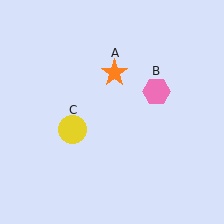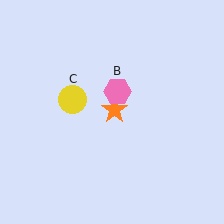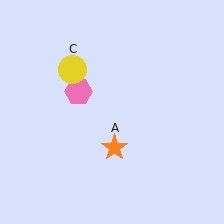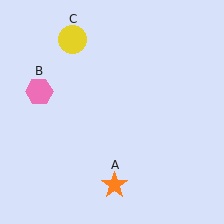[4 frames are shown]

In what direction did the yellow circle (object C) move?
The yellow circle (object C) moved up.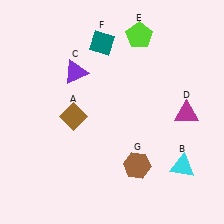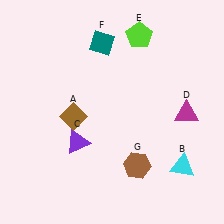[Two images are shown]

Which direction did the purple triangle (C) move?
The purple triangle (C) moved down.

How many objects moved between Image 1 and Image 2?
1 object moved between the two images.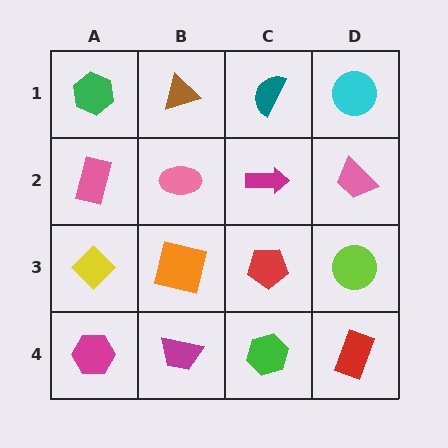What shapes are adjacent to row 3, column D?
A pink trapezoid (row 2, column D), a red rectangle (row 4, column D), a red pentagon (row 3, column C).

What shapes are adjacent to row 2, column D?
A cyan circle (row 1, column D), a lime circle (row 3, column D), a magenta arrow (row 2, column C).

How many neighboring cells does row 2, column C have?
4.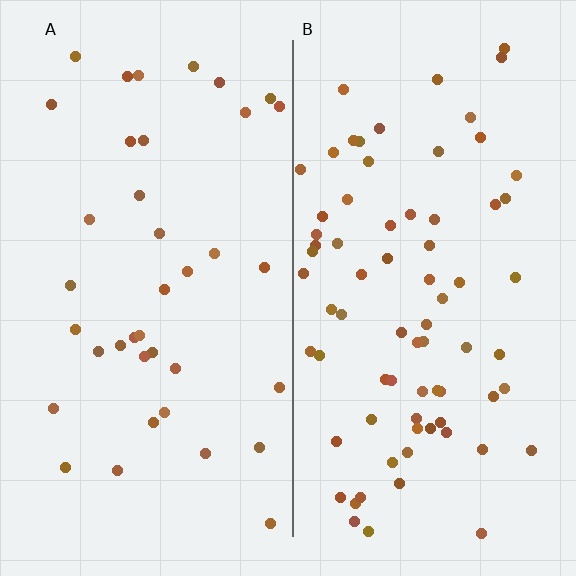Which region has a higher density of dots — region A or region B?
B (the right).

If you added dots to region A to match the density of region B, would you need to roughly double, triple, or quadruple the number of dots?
Approximately double.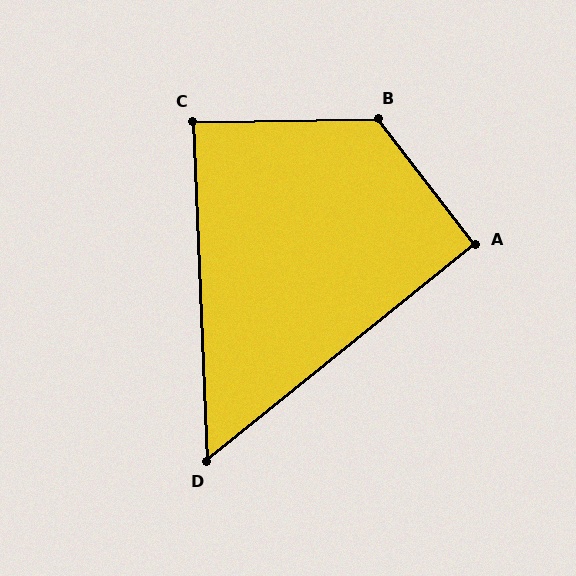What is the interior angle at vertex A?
Approximately 91 degrees (approximately right).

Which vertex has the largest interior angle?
B, at approximately 127 degrees.